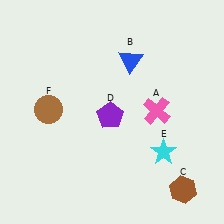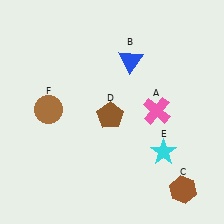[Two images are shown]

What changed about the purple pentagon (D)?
In Image 1, D is purple. In Image 2, it changed to brown.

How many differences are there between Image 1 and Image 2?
There is 1 difference between the two images.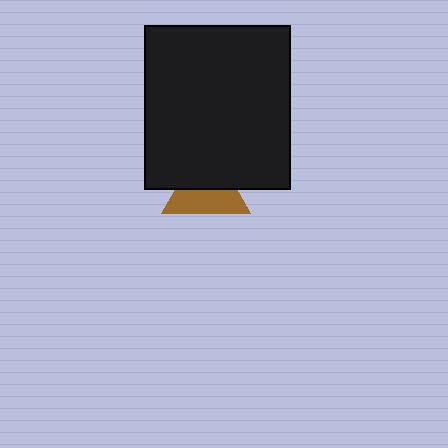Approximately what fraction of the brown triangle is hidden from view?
Roughly 48% of the brown triangle is hidden behind the black rectangle.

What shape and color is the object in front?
The object in front is a black rectangle.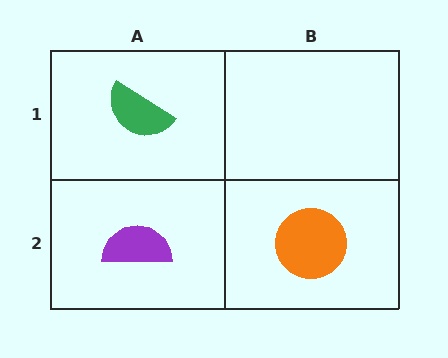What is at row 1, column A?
A green semicircle.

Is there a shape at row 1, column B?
No, that cell is empty.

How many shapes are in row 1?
1 shape.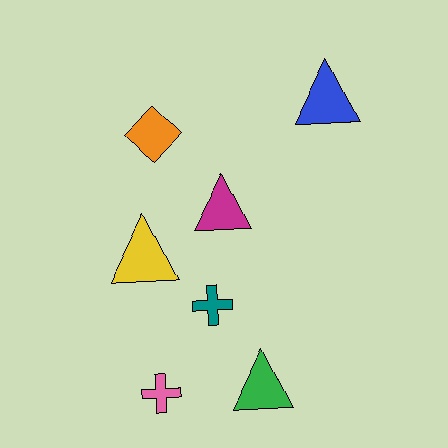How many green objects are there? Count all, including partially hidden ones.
There is 1 green object.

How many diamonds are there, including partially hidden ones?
There is 1 diamond.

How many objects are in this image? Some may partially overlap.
There are 7 objects.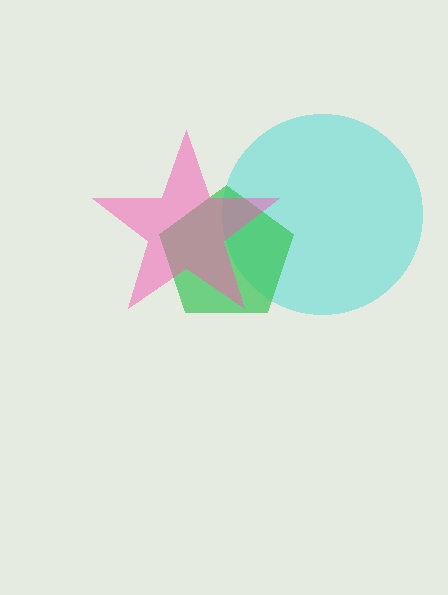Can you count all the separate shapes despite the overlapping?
Yes, there are 3 separate shapes.